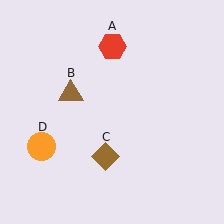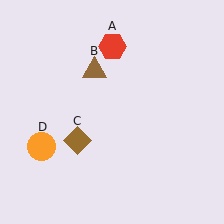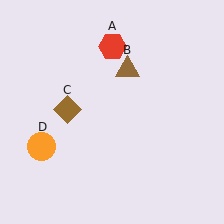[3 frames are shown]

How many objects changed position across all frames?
2 objects changed position: brown triangle (object B), brown diamond (object C).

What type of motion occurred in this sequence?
The brown triangle (object B), brown diamond (object C) rotated clockwise around the center of the scene.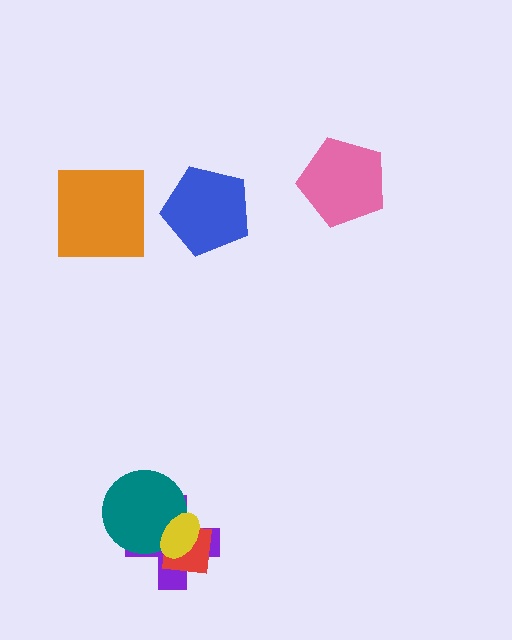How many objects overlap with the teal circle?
3 objects overlap with the teal circle.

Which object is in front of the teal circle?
The yellow ellipse is in front of the teal circle.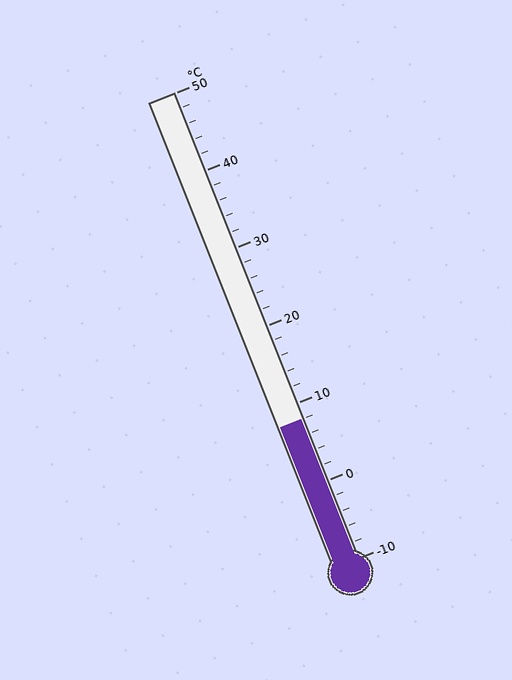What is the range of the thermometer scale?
The thermometer scale ranges from -10°C to 50°C.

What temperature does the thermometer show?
The thermometer shows approximately 8°C.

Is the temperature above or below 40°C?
The temperature is below 40°C.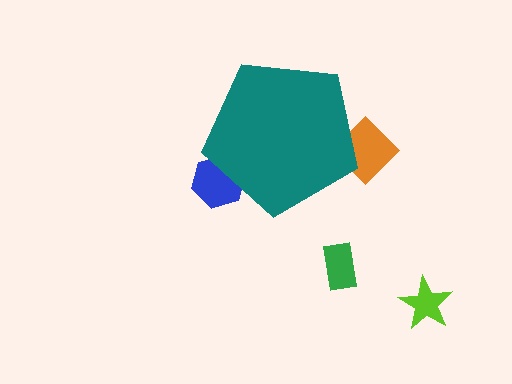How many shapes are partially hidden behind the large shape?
2 shapes are partially hidden.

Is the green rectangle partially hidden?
No, the green rectangle is fully visible.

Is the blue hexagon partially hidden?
Yes, the blue hexagon is partially hidden behind the teal pentagon.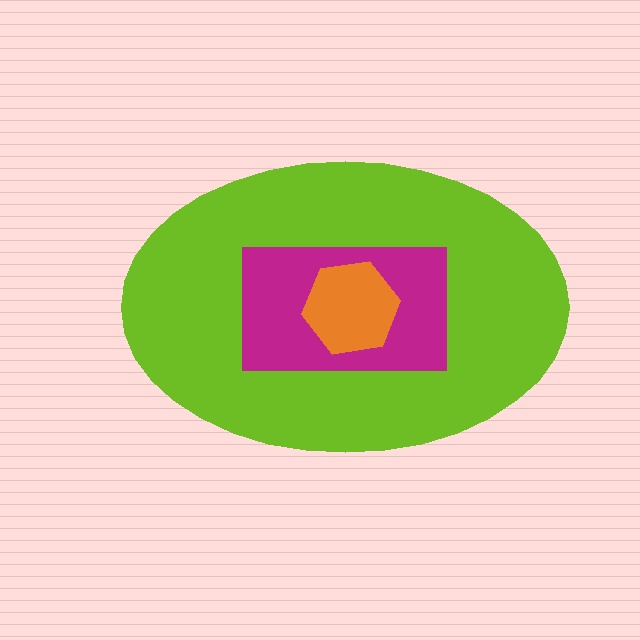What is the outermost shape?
The lime ellipse.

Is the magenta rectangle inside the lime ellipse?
Yes.